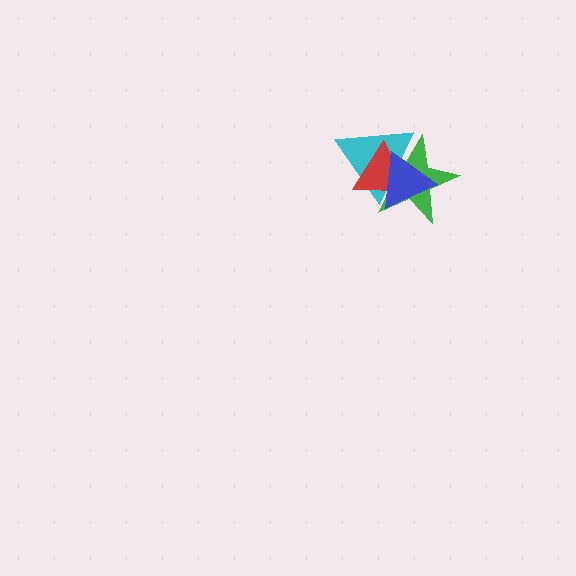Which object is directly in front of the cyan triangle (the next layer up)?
The green star is directly in front of the cyan triangle.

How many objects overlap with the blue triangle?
3 objects overlap with the blue triangle.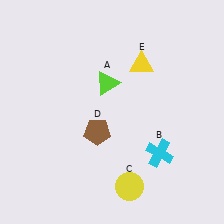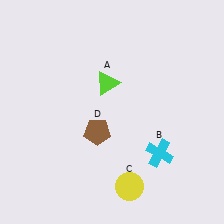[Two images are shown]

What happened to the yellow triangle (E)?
The yellow triangle (E) was removed in Image 2. It was in the top-right area of Image 1.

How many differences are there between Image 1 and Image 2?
There is 1 difference between the two images.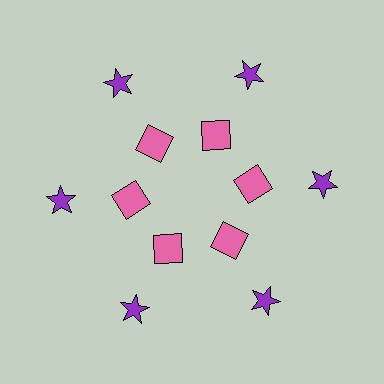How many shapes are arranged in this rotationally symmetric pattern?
There are 12 shapes, arranged in 6 groups of 2.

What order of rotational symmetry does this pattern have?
This pattern has 6-fold rotational symmetry.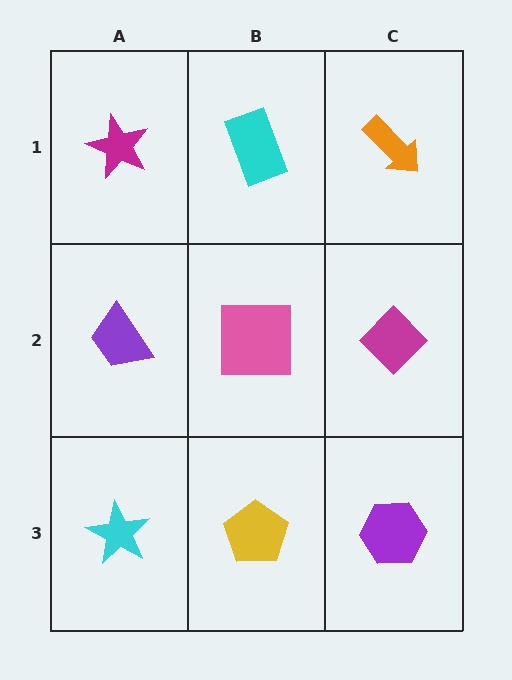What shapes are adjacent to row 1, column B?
A pink square (row 2, column B), a magenta star (row 1, column A), an orange arrow (row 1, column C).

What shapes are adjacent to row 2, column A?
A magenta star (row 1, column A), a cyan star (row 3, column A), a pink square (row 2, column B).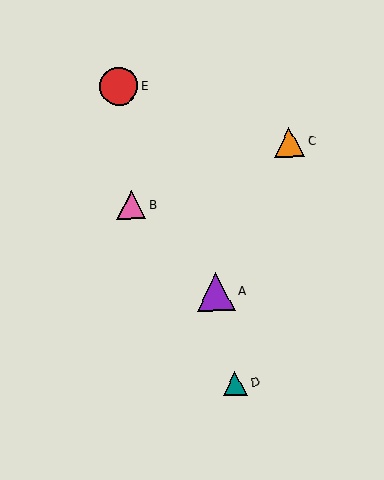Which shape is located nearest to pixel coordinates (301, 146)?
The orange triangle (labeled C) at (289, 142) is nearest to that location.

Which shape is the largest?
The purple triangle (labeled A) is the largest.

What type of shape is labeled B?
Shape B is a pink triangle.